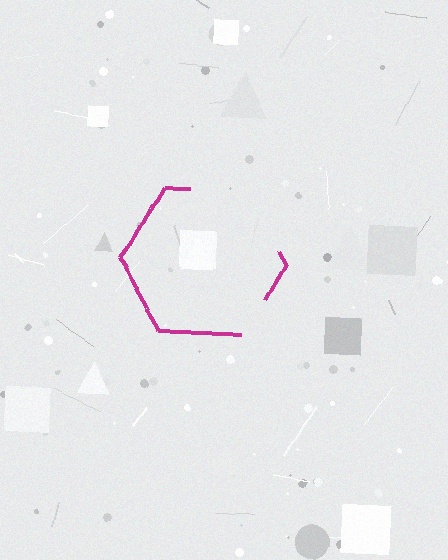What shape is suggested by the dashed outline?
The dashed outline suggests a hexagon.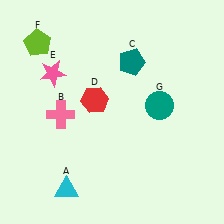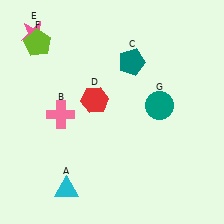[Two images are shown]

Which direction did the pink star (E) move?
The pink star (E) moved up.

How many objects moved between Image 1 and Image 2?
1 object moved between the two images.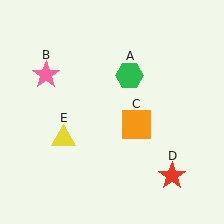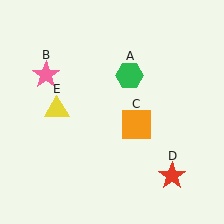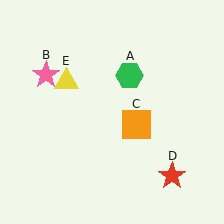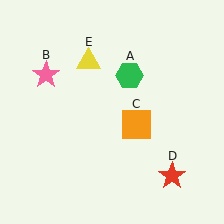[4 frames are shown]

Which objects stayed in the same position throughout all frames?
Green hexagon (object A) and pink star (object B) and orange square (object C) and red star (object D) remained stationary.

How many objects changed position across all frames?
1 object changed position: yellow triangle (object E).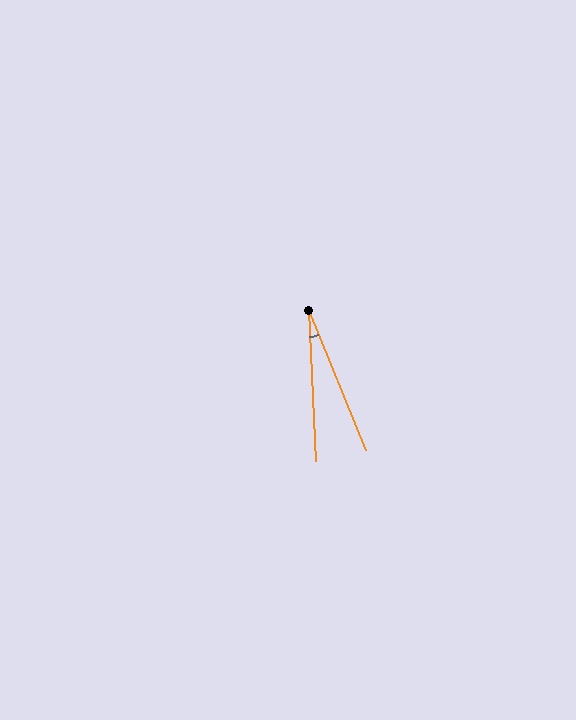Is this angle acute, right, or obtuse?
It is acute.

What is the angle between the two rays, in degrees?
Approximately 20 degrees.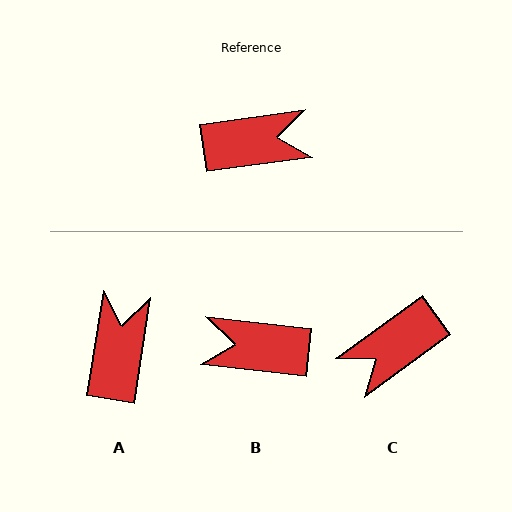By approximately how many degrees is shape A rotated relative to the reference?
Approximately 73 degrees counter-clockwise.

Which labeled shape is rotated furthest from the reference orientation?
B, about 166 degrees away.